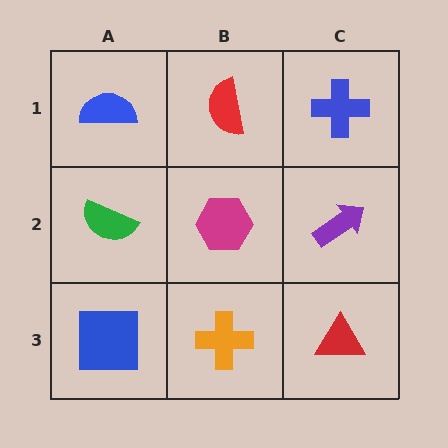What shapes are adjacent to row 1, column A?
A green semicircle (row 2, column A), a red semicircle (row 1, column B).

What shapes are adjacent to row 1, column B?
A magenta hexagon (row 2, column B), a blue semicircle (row 1, column A), a blue cross (row 1, column C).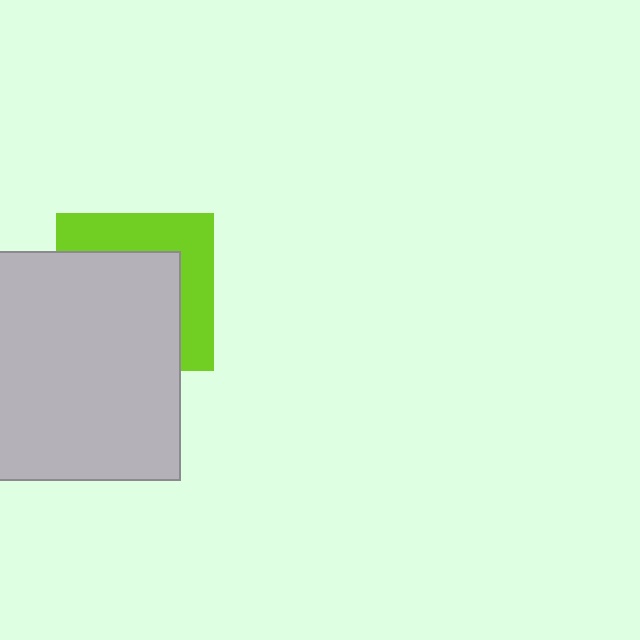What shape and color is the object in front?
The object in front is a light gray square.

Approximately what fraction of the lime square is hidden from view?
Roughly 61% of the lime square is hidden behind the light gray square.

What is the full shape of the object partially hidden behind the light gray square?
The partially hidden object is a lime square.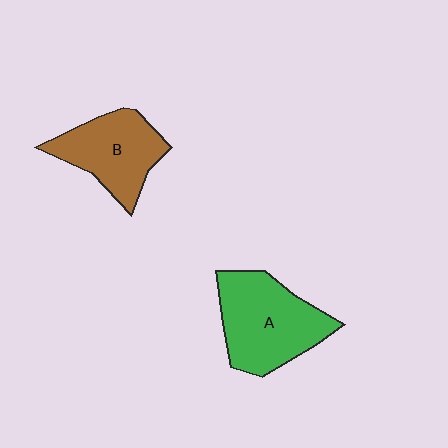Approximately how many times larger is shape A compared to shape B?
Approximately 1.3 times.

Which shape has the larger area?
Shape A (green).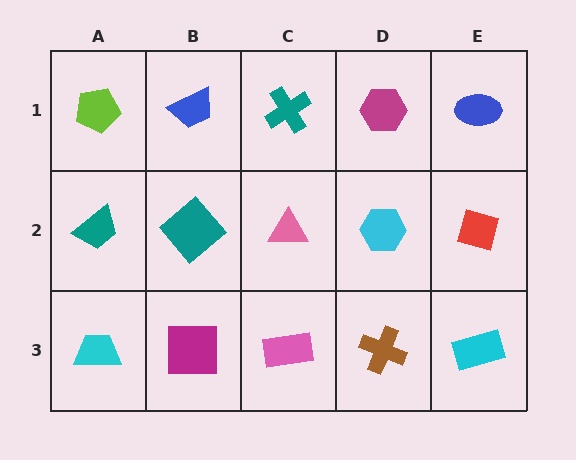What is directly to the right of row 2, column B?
A pink triangle.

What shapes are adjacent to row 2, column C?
A teal cross (row 1, column C), a pink rectangle (row 3, column C), a teal diamond (row 2, column B), a cyan hexagon (row 2, column D).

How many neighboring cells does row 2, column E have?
3.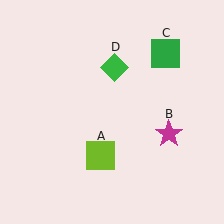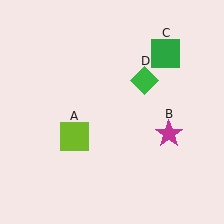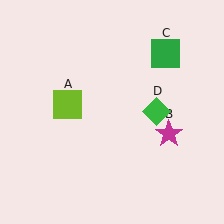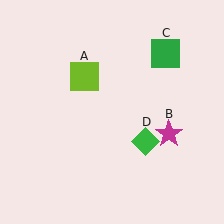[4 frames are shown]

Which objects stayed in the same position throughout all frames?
Magenta star (object B) and green square (object C) remained stationary.